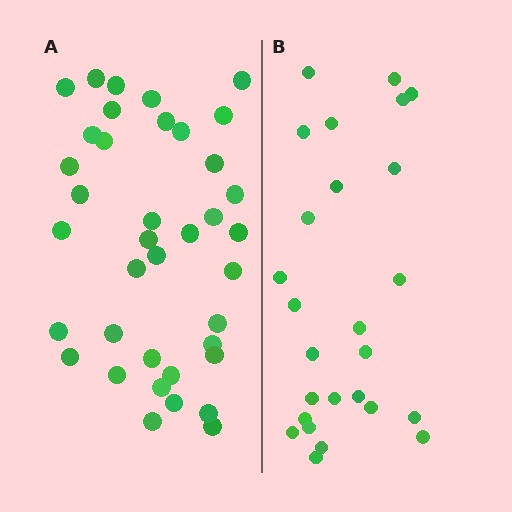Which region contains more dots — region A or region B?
Region A (the left region) has more dots.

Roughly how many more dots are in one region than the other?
Region A has roughly 12 or so more dots than region B.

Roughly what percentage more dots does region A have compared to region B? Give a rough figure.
About 45% more.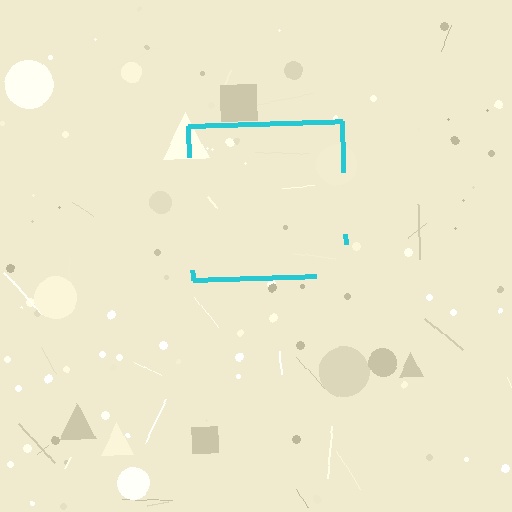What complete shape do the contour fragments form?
The contour fragments form a square.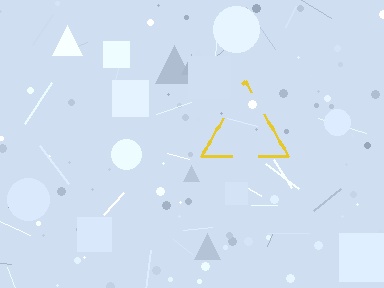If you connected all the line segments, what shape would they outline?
They would outline a triangle.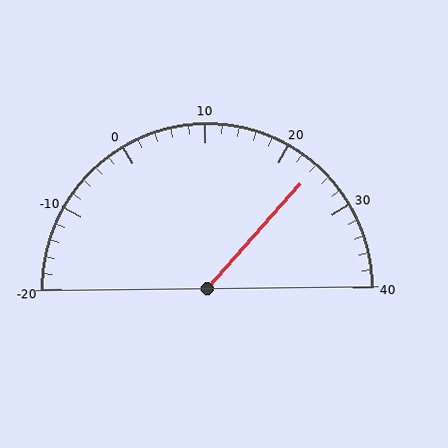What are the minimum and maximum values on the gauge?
The gauge ranges from -20 to 40.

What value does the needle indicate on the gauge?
The needle indicates approximately 24.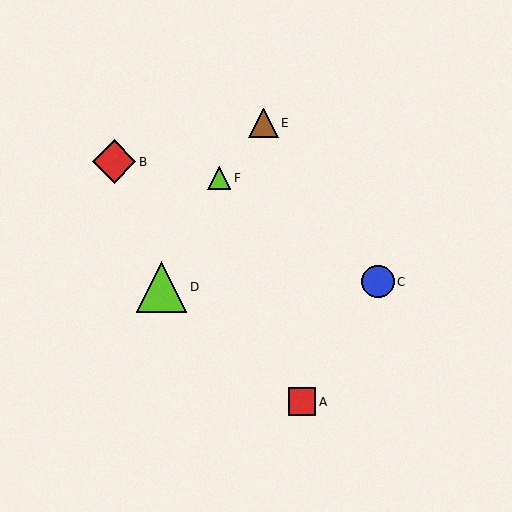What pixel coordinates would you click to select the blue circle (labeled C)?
Click at (378, 282) to select the blue circle C.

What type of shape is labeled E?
Shape E is a brown triangle.